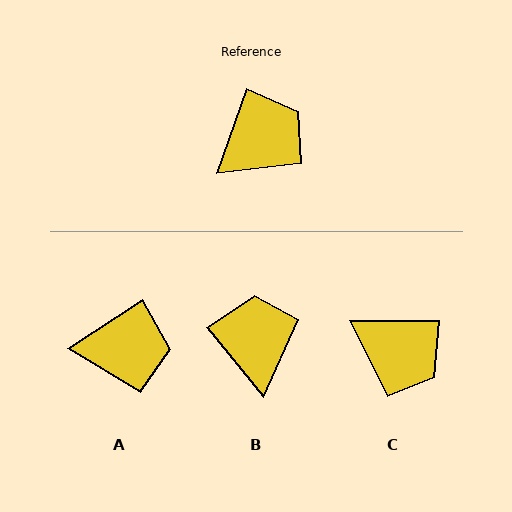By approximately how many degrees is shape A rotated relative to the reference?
Approximately 38 degrees clockwise.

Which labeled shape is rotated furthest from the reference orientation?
C, about 71 degrees away.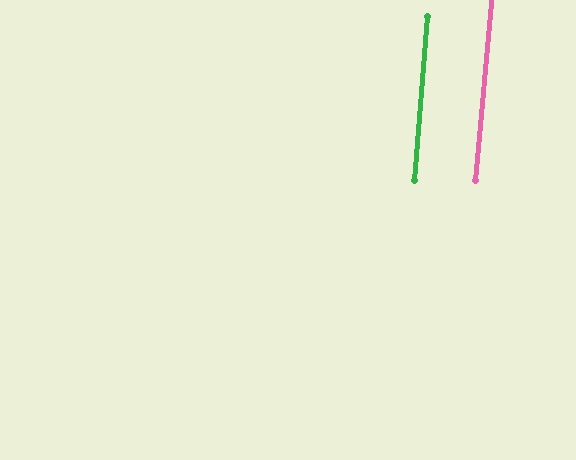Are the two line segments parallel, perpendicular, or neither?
Parallel — their directions differ by only 0.6°.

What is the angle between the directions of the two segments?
Approximately 1 degree.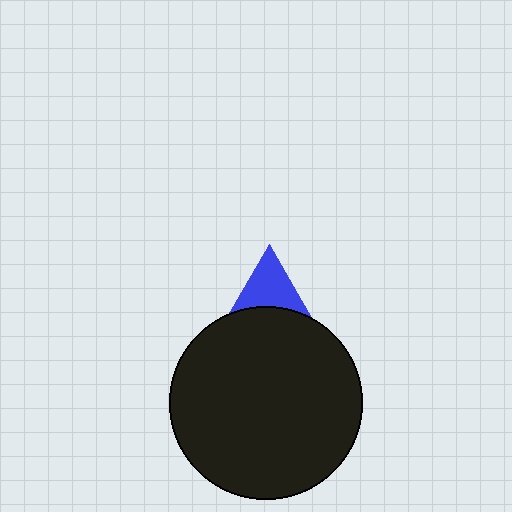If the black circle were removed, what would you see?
You would see the complete blue triangle.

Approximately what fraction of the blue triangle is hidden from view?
Roughly 66% of the blue triangle is hidden behind the black circle.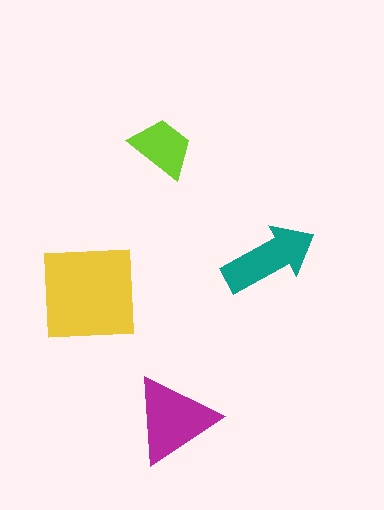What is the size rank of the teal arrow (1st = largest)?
3rd.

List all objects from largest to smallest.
The yellow square, the magenta triangle, the teal arrow, the lime trapezoid.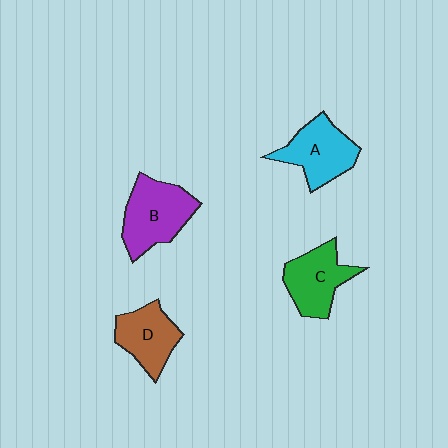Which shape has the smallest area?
Shape D (brown).